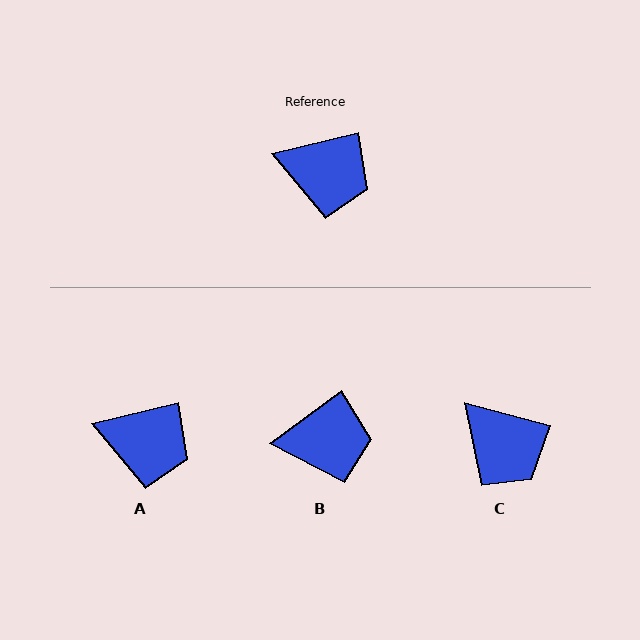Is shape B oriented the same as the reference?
No, it is off by about 23 degrees.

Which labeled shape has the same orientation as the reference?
A.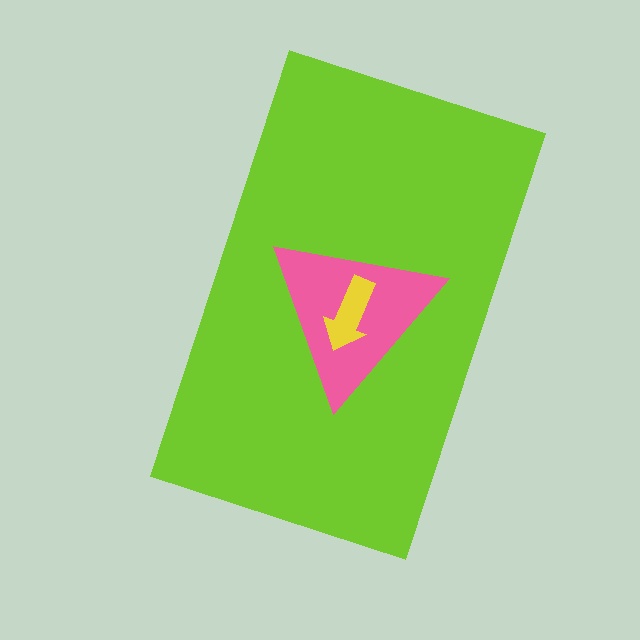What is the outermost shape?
The lime rectangle.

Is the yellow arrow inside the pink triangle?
Yes.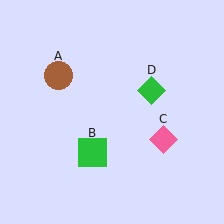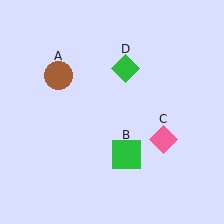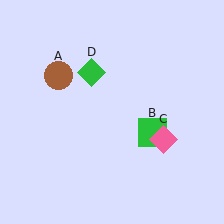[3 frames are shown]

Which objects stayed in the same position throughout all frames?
Brown circle (object A) and pink diamond (object C) remained stationary.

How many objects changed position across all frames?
2 objects changed position: green square (object B), green diamond (object D).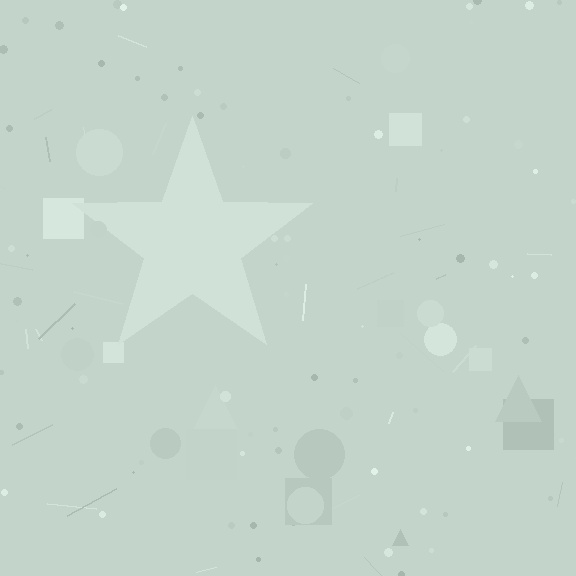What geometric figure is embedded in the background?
A star is embedded in the background.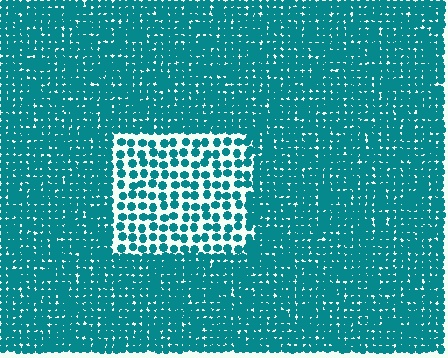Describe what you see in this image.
The image contains small teal elements arranged at two different densities. A rectangle-shaped region is visible where the elements are less densely packed than the surrounding area.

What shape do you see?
I see a rectangle.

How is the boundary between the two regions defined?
The boundary is defined by a change in element density (approximately 2.2x ratio). All elements are the same color, size, and shape.